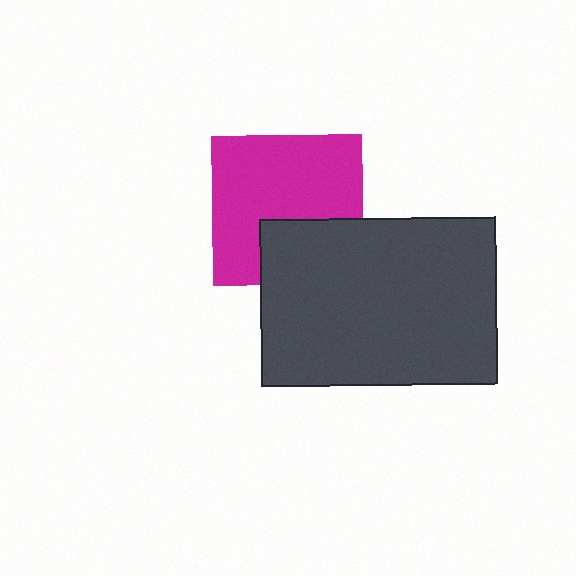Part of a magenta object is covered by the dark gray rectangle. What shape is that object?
It is a square.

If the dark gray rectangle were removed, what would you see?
You would see the complete magenta square.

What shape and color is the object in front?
The object in front is a dark gray rectangle.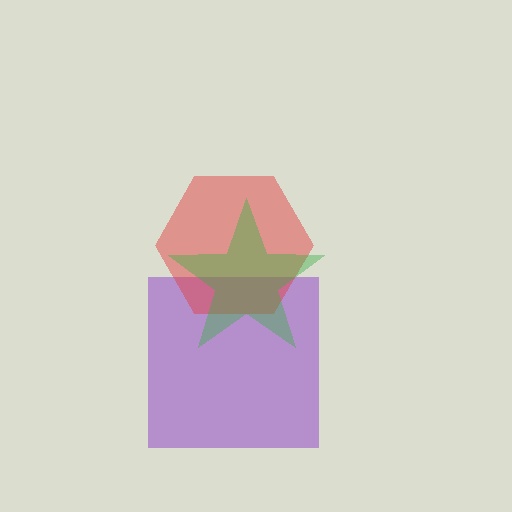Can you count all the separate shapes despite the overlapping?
Yes, there are 3 separate shapes.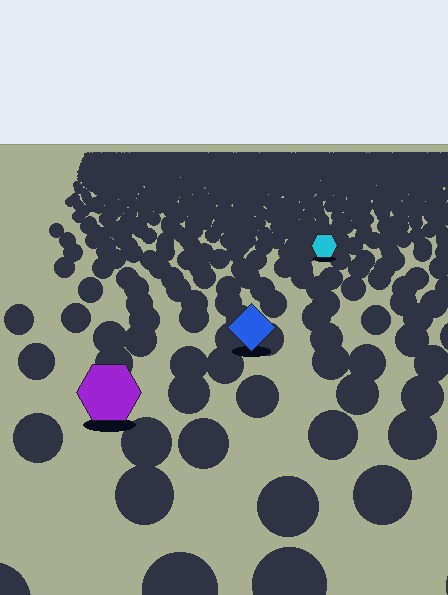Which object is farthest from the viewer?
The cyan hexagon is farthest from the viewer. It appears smaller and the ground texture around it is denser.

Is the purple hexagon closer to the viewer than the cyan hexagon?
Yes. The purple hexagon is closer — you can tell from the texture gradient: the ground texture is coarser near it.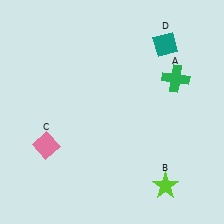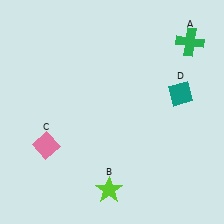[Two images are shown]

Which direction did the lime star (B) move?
The lime star (B) moved left.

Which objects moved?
The objects that moved are: the green cross (A), the lime star (B), the teal diamond (D).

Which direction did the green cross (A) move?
The green cross (A) moved up.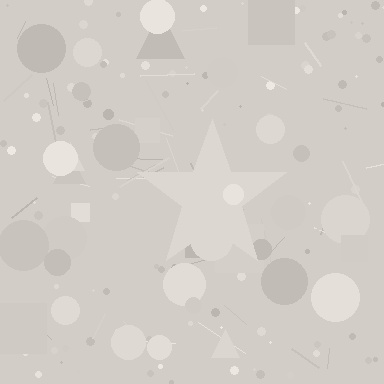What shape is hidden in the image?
A star is hidden in the image.